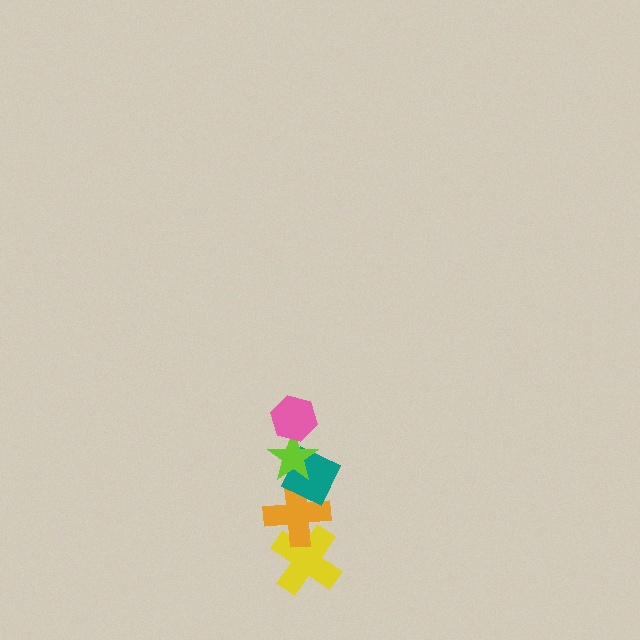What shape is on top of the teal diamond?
The lime star is on top of the teal diamond.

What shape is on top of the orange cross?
The teal diamond is on top of the orange cross.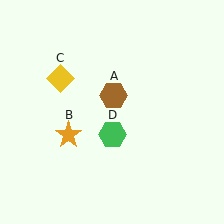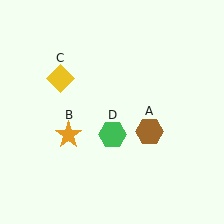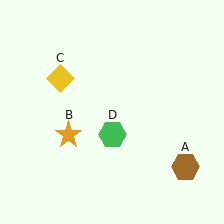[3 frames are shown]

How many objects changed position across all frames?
1 object changed position: brown hexagon (object A).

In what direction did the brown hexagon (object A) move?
The brown hexagon (object A) moved down and to the right.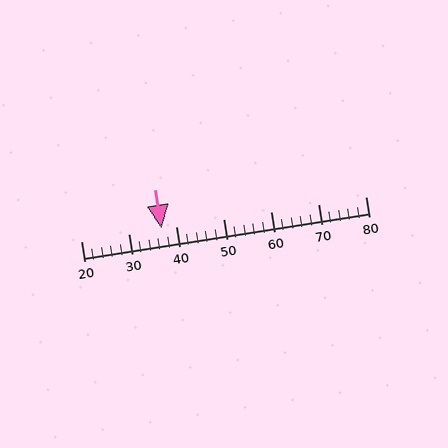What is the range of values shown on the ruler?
The ruler shows values from 20 to 80.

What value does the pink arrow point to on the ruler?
The pink arrow points to approximately 37.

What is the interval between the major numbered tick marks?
The major tick marks are spaced 10 units apart.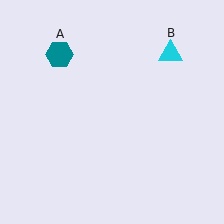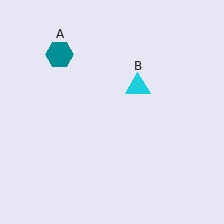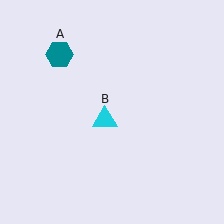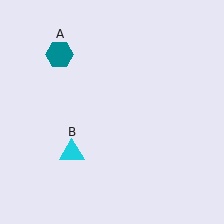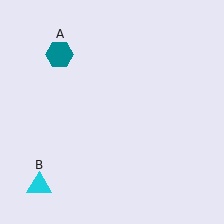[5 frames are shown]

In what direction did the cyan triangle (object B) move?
The cyan triangle (object B) moved down and to the left.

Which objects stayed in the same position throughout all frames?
Teal hexagon (object A) remained stationary.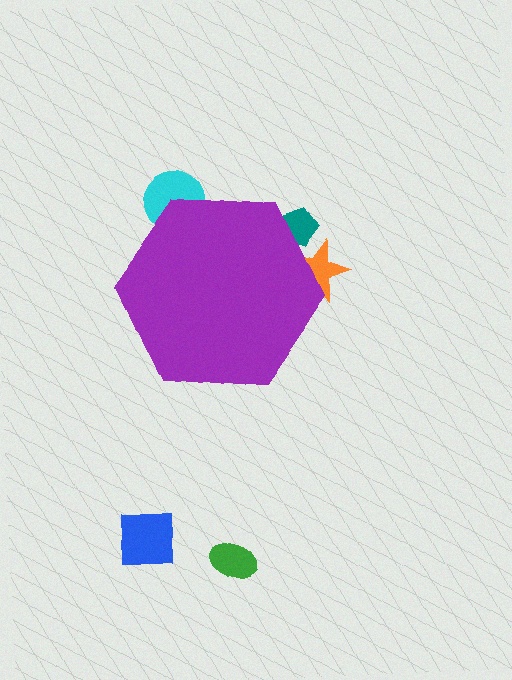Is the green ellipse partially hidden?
No, the green ellipse is fully visible.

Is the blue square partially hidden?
No, the blue square is fully visible.